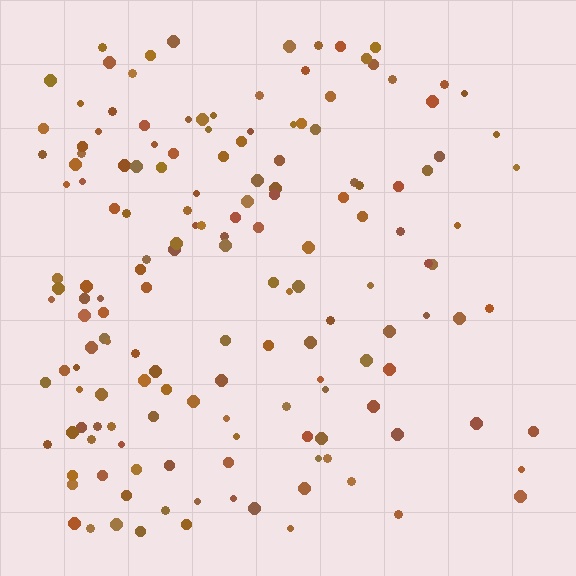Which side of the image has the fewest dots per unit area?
The right.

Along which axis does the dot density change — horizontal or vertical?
Horizontal.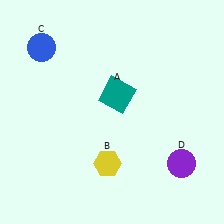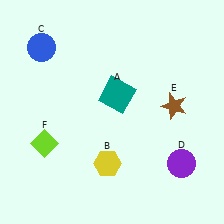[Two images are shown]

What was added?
A brown star (E), a lime diamond (F) were added in Image 2.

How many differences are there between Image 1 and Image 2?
There are 2 differences between the two images.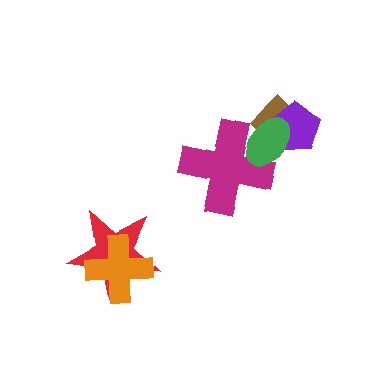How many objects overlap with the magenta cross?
1 object overlaps with the magenta cross.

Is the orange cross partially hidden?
No, no other shape covers it.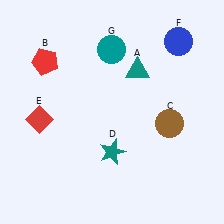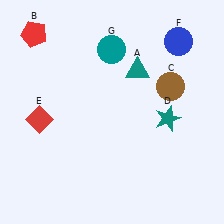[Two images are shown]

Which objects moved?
The objects that moved are: the red pentagon (B), the brown circle (C), the teal star (D).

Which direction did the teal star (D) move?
The teal star (D) moved right.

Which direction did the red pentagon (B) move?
The red pentagon (B) moved up.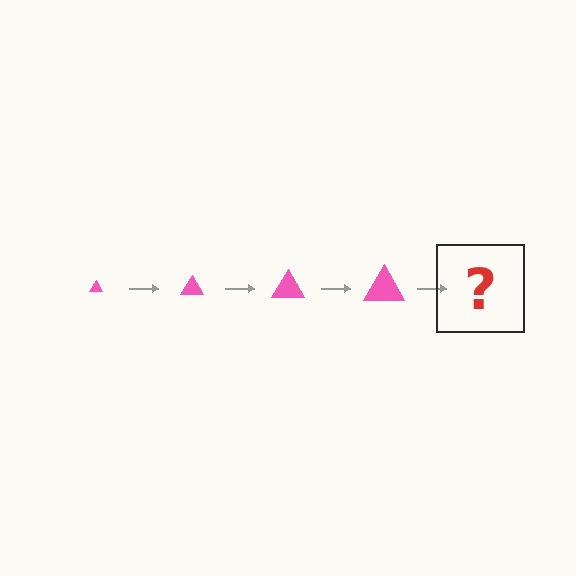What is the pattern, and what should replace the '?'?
The pattern is that the triangle gets progressively larger each step. The '?' should be a pink triangle, larger than the previous one.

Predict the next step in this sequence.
The next step is a pink triangle, larger than the previous one.